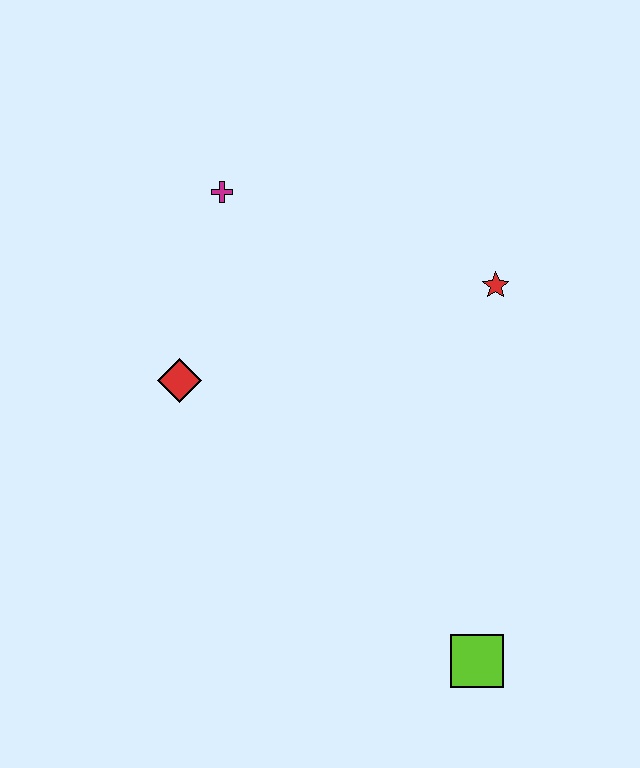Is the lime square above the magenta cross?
No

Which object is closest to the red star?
The magenta cross is closest to the red star.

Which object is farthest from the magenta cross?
The lime square is farthest from the magenta cross.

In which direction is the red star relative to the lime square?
The red star is above the lime square.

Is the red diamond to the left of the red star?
Yes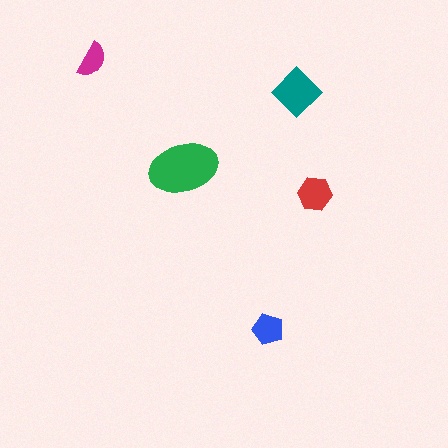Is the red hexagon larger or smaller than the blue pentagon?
Larger.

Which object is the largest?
The green ellipse.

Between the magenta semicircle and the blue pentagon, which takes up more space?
The blue pentagon.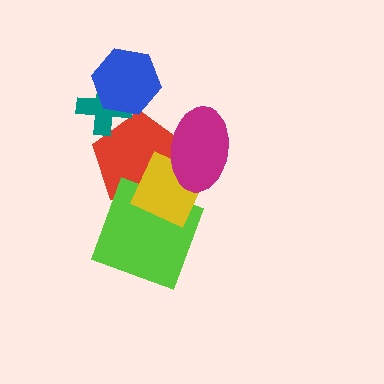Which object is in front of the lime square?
The yellow diamond is in front of the lime square.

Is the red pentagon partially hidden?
Yes, it is partially covered by another shape.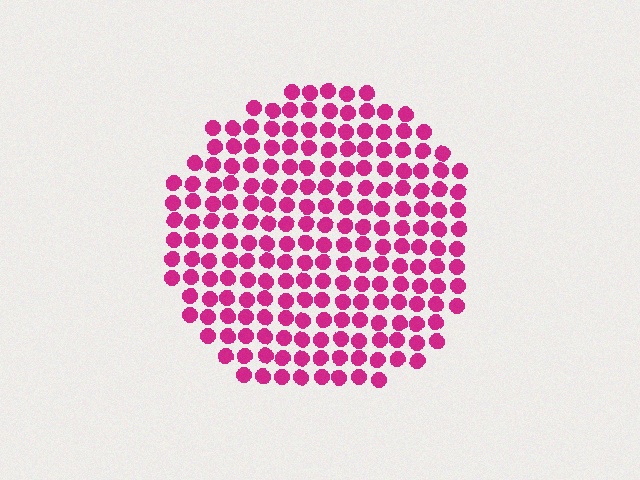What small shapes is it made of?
It is made of small circles.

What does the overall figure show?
The overall figure shows a circle.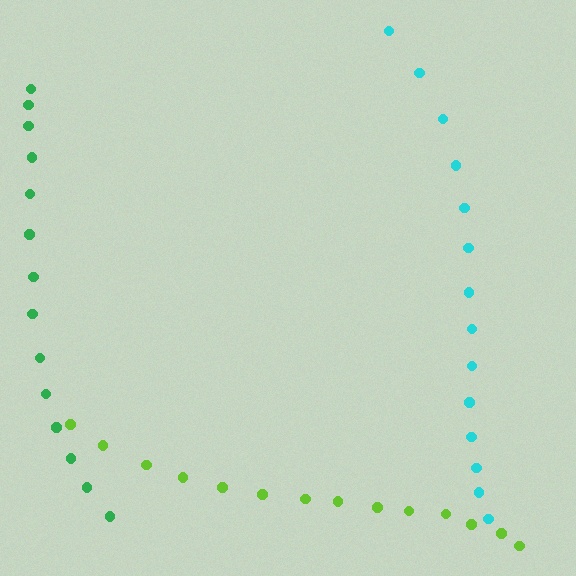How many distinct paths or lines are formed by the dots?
There are 3 distinct paths.